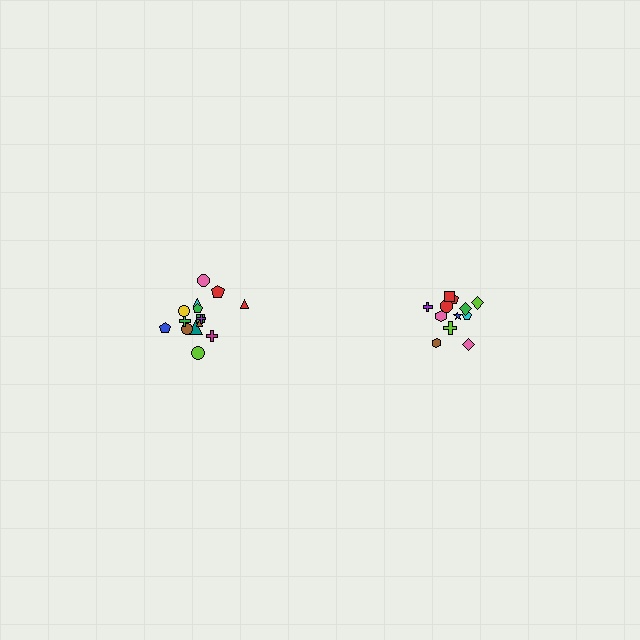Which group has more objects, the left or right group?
The left group.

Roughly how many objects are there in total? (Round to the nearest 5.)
Roughly 25 objects in total.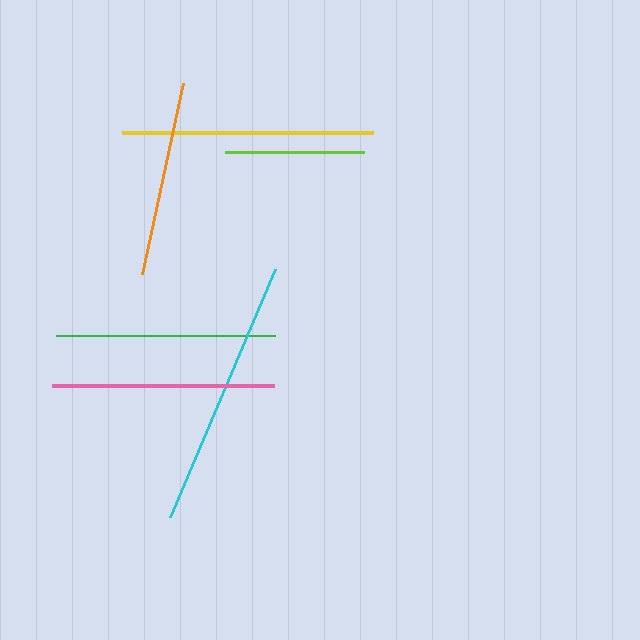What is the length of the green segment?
The green segment is approximately 219 pixels long.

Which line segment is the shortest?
The lime line is the shortest at approximately 138 pixels.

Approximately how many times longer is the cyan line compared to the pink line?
The cyan line is approximately 1.2 times the length of the pink line.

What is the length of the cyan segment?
The cyan segment is approximately 269 pixels long.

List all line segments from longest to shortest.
From longest to shortest: cyan, yellow, pink, green, orange, lime.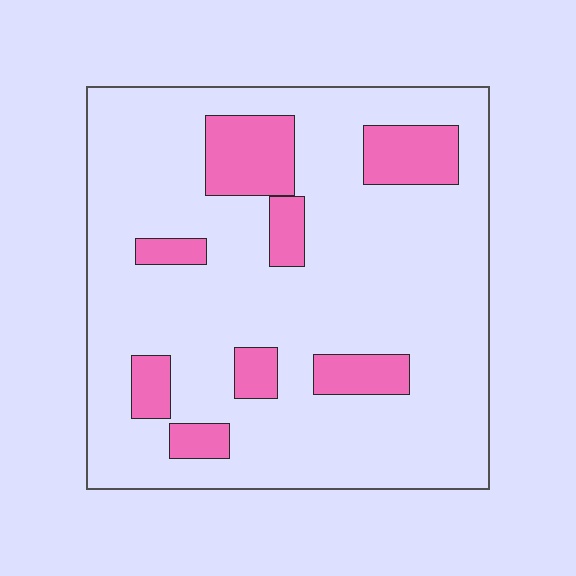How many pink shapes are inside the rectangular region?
8.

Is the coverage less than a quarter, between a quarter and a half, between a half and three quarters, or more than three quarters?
Less than a quarter.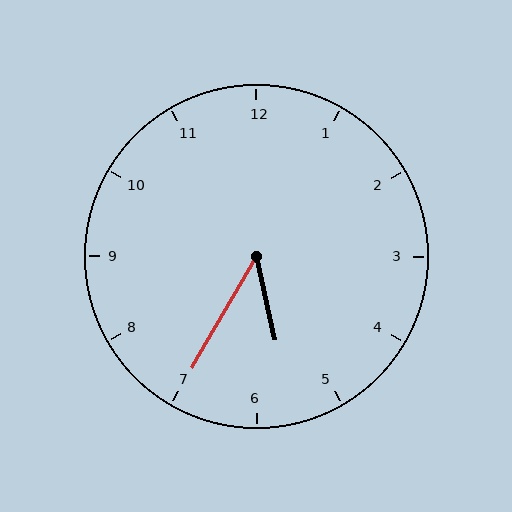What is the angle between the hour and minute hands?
Approximately 42 degrees.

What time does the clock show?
5:35.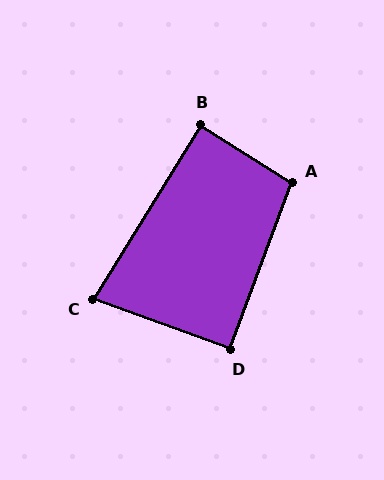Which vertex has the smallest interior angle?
C, at approximately 78 degrees.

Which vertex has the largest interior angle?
A, at approximately 102 degrees.